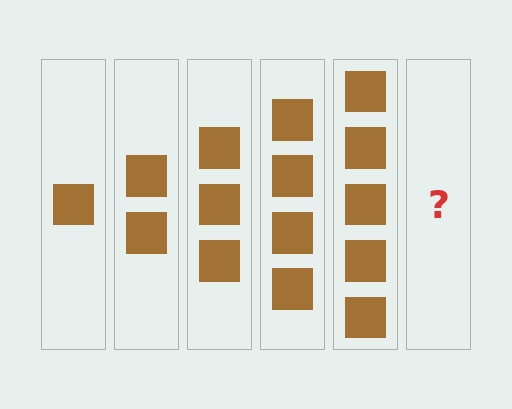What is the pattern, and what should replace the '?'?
The pattern is that each step adds one more square. The '?' should be 6 squares.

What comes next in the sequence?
The next element should be 6 squares.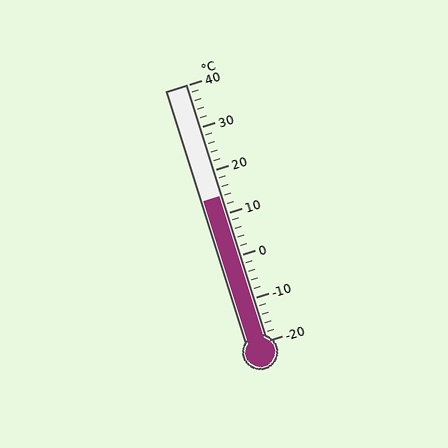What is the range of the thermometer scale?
The thermometer scale ranges from -20°C to 40°C.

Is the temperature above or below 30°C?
The temperature is below 30°C.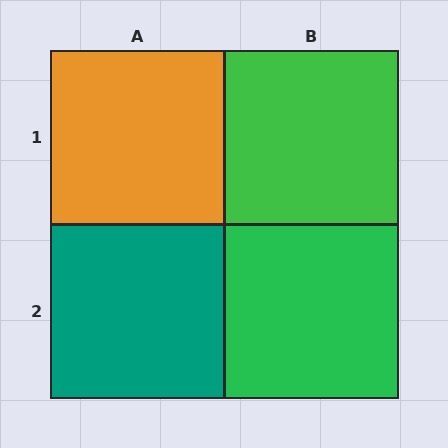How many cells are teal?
1 cell is teal.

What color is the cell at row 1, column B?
Green.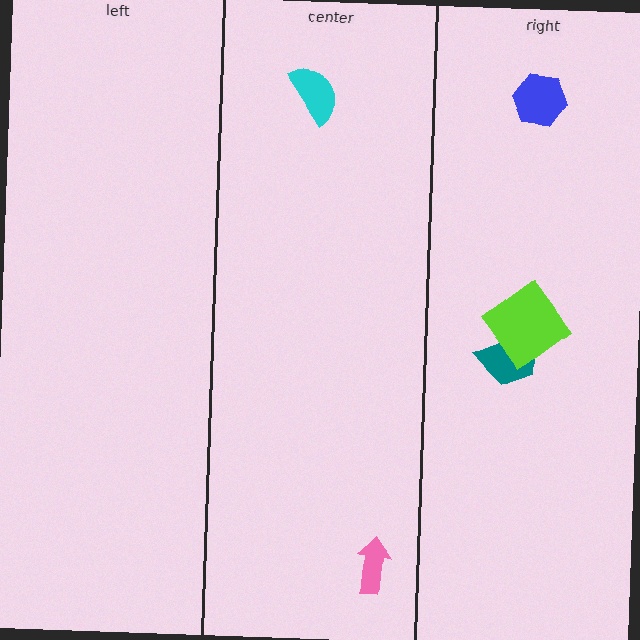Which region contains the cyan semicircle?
The center region.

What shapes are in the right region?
The blue hexagon, the teal trapezoid, the lime diamond.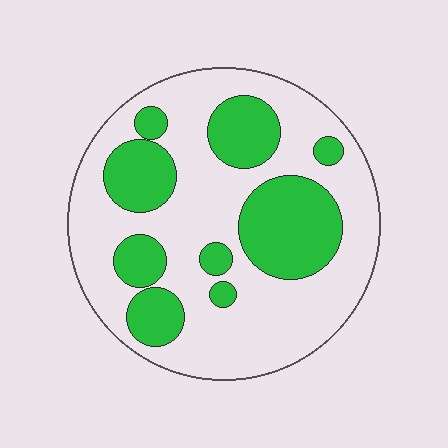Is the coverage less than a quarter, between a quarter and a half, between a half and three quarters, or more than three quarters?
Between a quarter and a half.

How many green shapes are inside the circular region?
9.